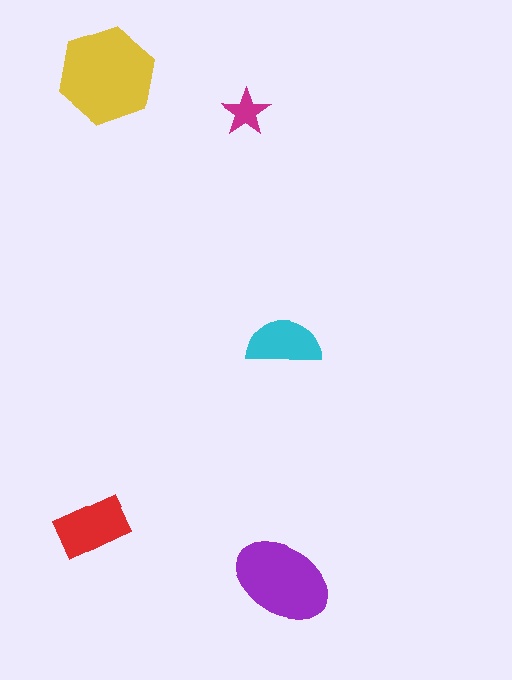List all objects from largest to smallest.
The yellow hexagon, the purple ellipse, the red rectangle, the cyan semicircle, the magenta star.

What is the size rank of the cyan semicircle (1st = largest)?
4th.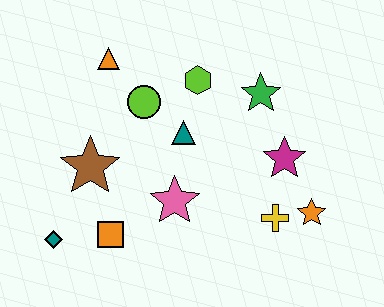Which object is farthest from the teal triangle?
The teal diamond is farthest from the teal triangle.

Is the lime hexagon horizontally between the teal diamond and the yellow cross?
Yes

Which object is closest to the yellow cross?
The orange star is closest to the yellow cross.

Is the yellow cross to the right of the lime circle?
Yes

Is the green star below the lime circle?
No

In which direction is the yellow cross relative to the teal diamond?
The yellow cross is to the right of the teal diamond.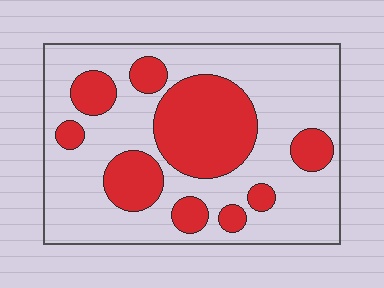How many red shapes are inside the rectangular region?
9.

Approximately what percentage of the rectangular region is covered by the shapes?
Approximately 30%.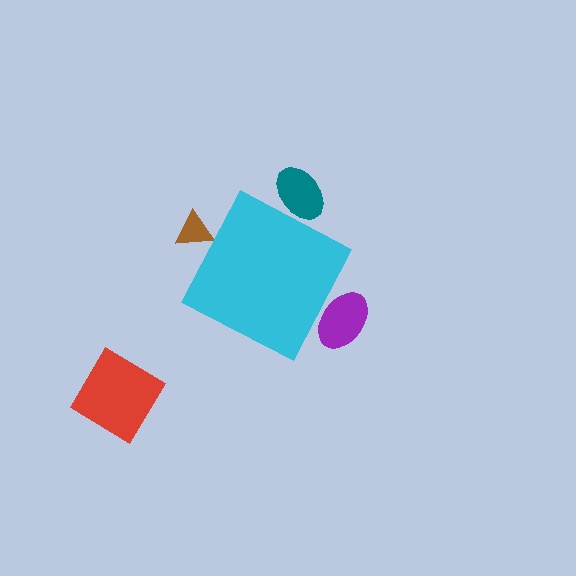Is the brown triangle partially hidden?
Yes, the brown triangle is partially hidden behind the cyan diamond.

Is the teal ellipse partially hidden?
Yes, the teal ellipse is partially hidden behind the cyan diamond.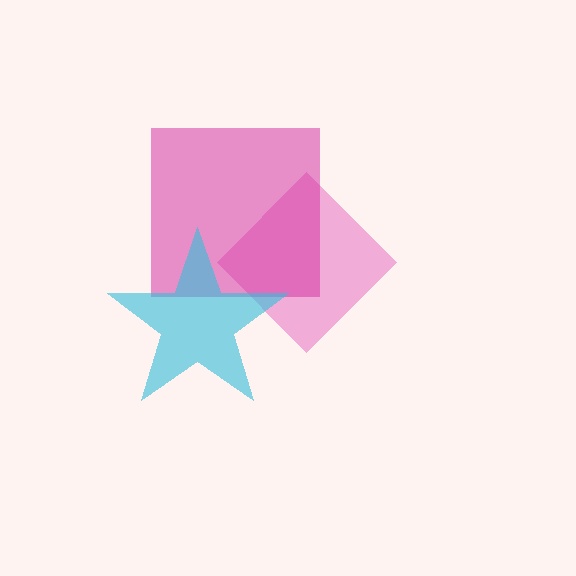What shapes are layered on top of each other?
The layered shapes are: a pink diamond, a magenta square, a cyan star.